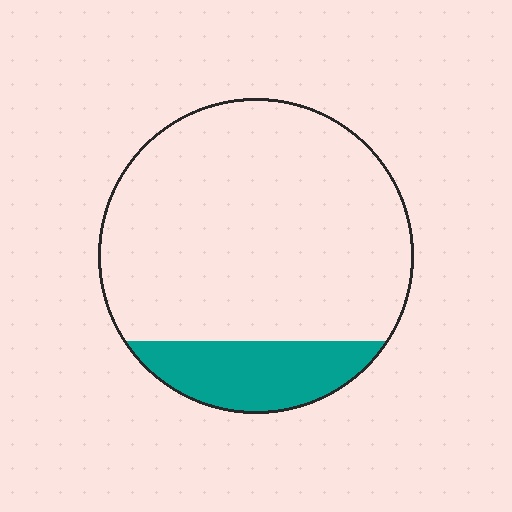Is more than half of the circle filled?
No.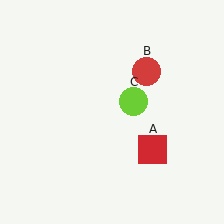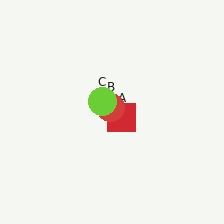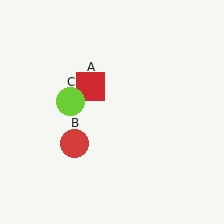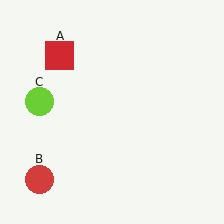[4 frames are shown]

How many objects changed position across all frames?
3 objects changed position: red square (object A), red circle (object B), lime circle (object C).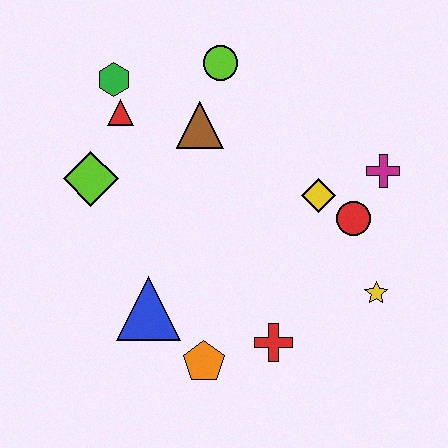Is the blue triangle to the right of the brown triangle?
No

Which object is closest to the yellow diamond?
The red circle is closest to the yellow diamond.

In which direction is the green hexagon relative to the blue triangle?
The green hexagon is above the blue triangle.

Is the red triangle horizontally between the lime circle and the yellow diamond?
No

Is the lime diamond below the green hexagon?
Yes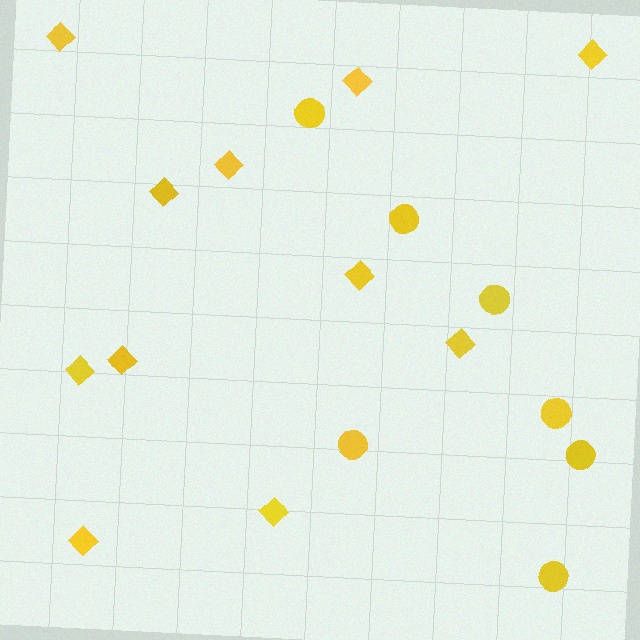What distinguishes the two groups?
There are 2 groups: one group of diamonds (11) and one group of circles (7).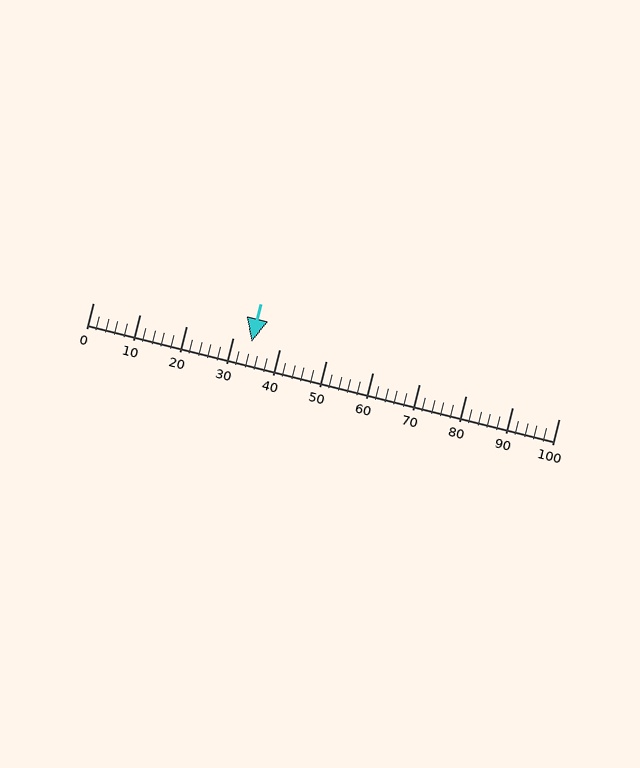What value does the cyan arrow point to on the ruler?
The cyan arrow points to approximately 34.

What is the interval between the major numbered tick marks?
The major tick marks are spaced 10 units apart.